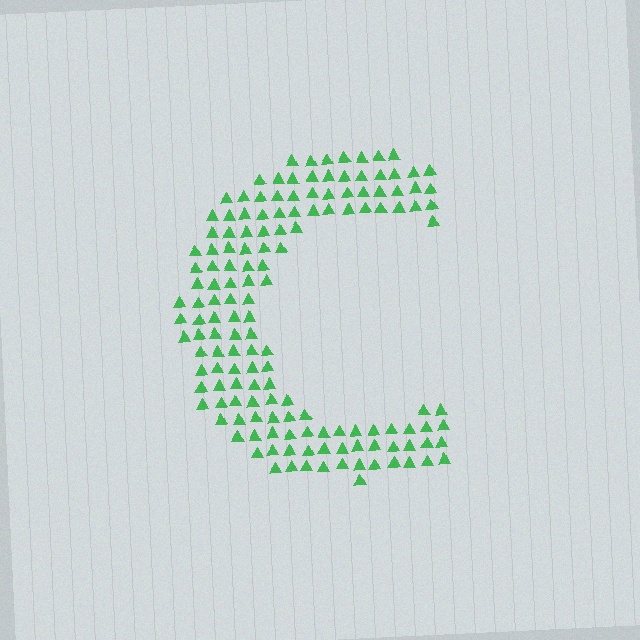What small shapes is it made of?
It is made of small triangles.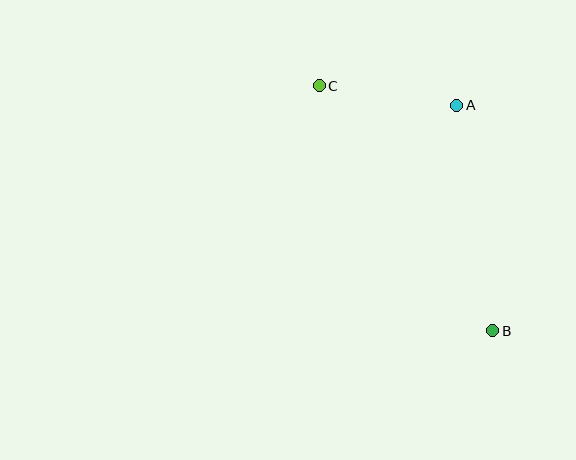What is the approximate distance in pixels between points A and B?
The distance between A and B is approximately 228 pixels.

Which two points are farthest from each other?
Points B and C are farthest from each other.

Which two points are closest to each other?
Points A and C are closest to each other.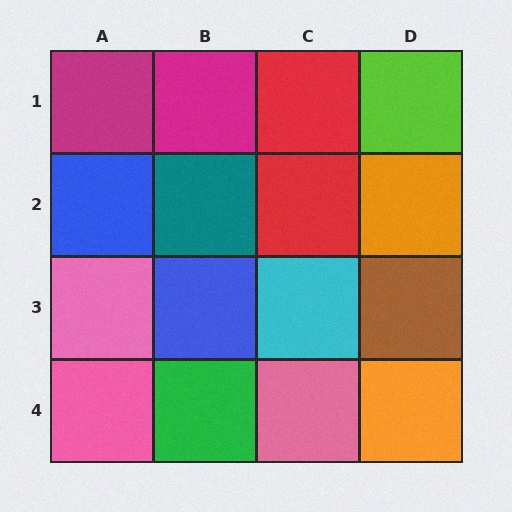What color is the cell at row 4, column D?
Orange.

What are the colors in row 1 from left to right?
Magenta, magenta, red, lime.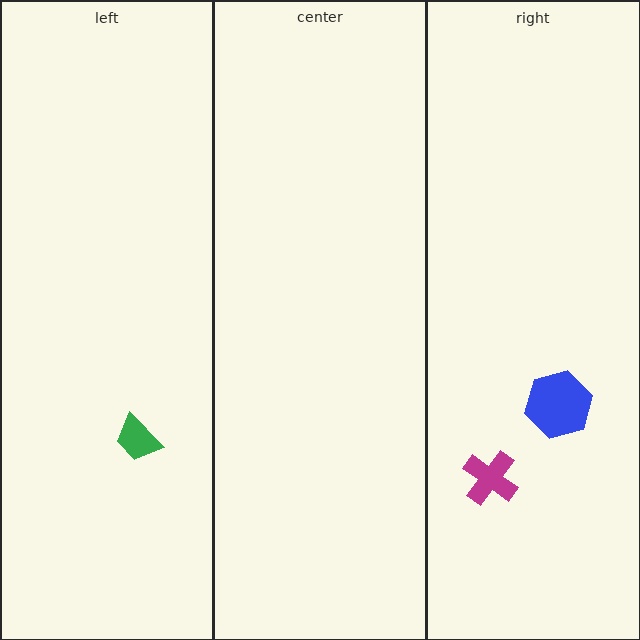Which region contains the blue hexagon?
The right region.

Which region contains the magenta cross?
The right region.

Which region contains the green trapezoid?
The left region.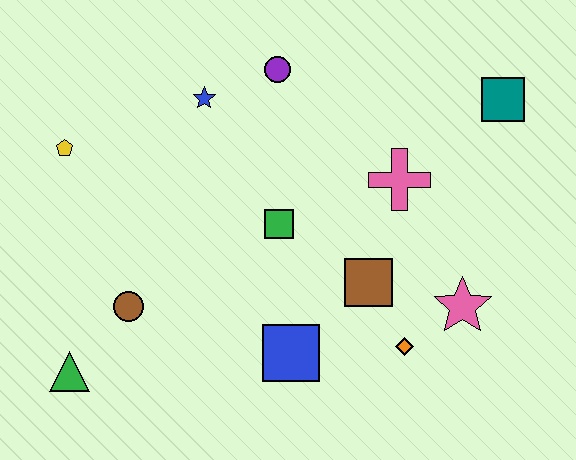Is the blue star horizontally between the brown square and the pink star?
No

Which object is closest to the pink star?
The orange diamond is closest to the pink star.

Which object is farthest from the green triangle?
The teal square is farthest from the green triangle.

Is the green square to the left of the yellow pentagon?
No